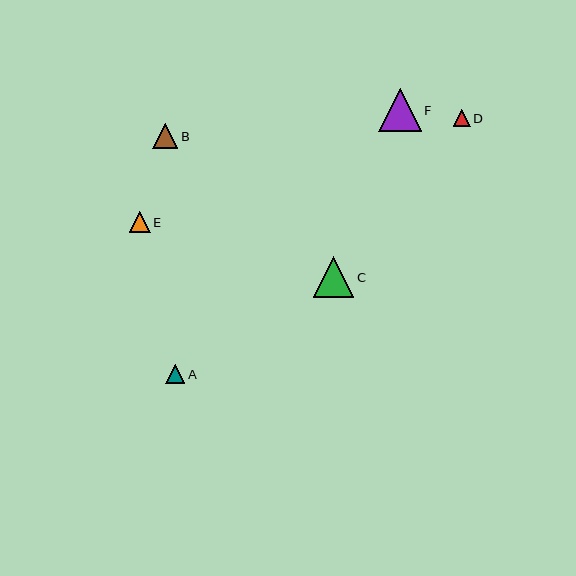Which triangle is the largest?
Triangle F is the largest with a size of approximately 43 pixels.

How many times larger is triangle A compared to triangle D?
Triangle A is approximately 1.1 times the size of triangle D.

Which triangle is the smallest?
Triangle D is the smallest with a size of approximately 17 pixels.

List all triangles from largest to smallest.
From largest to smallest: F, C, B, E, A, D.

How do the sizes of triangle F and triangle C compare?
Triangle F and triangle C are approximately the same size.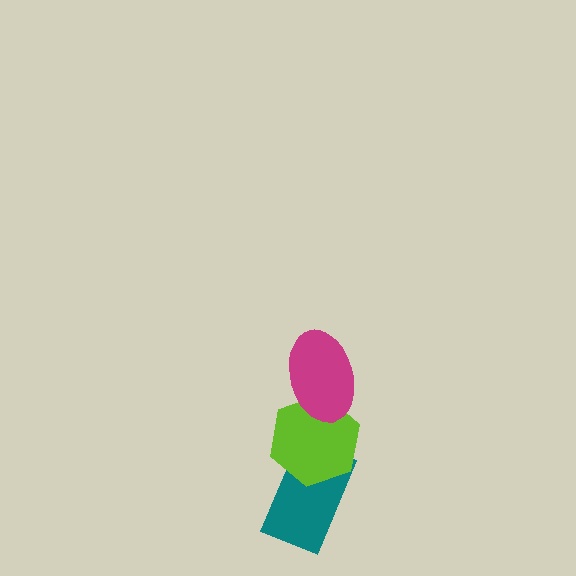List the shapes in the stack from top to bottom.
From top to bottom: the magenta ellipse, the lime hexagon, the teal rectangle.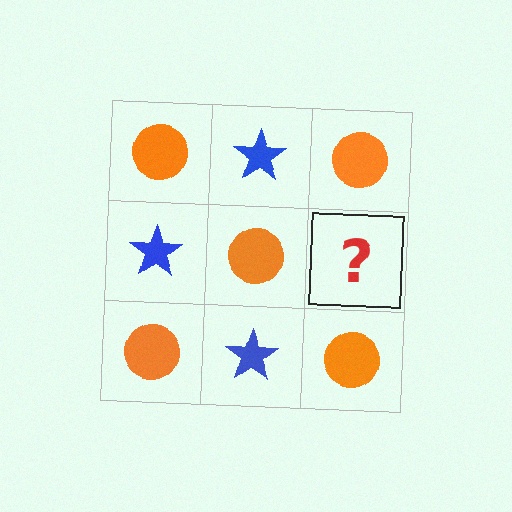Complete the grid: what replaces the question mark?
The question mark should be replaced with a blue star.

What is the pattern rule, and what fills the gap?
The rule is that it alternates orange circle and blue star in a checkerboard pattern. The gap should be filled with a blue star.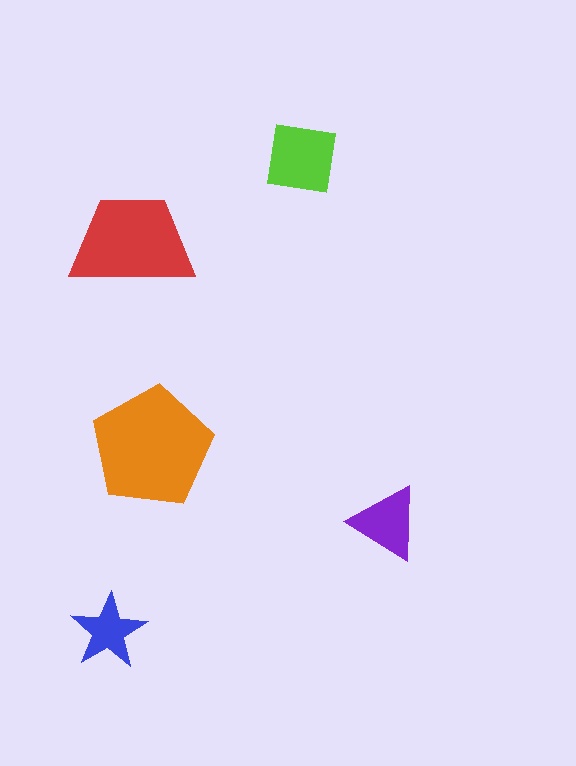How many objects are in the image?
There are 5 objects in the image.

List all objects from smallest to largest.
The blue star, the purple triangle, the lime square, the red trapezoid, the orange pentagon.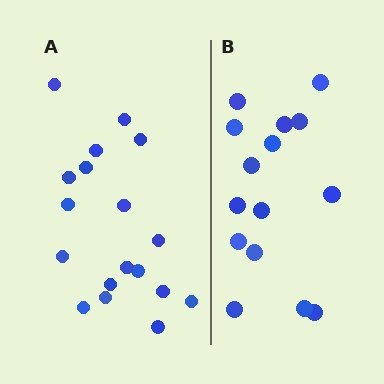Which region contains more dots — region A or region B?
Region A (the left region) has more dots.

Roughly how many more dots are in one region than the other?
Region A has just a few more — roughly 2 or 3 more dots than region B.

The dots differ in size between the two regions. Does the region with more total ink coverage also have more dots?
No. Region B has more total ink coverage because its dots are larger, but region A actually contains more individual dots. Total area can be misleading — the number of items is what matters here.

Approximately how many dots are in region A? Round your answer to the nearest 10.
About 20 dots. (The exact count is 18, which rounds to 20.)